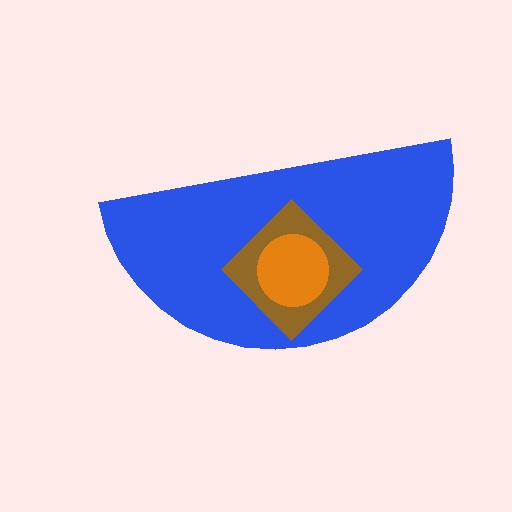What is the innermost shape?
The orange circle.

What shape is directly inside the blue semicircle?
The brown diamond.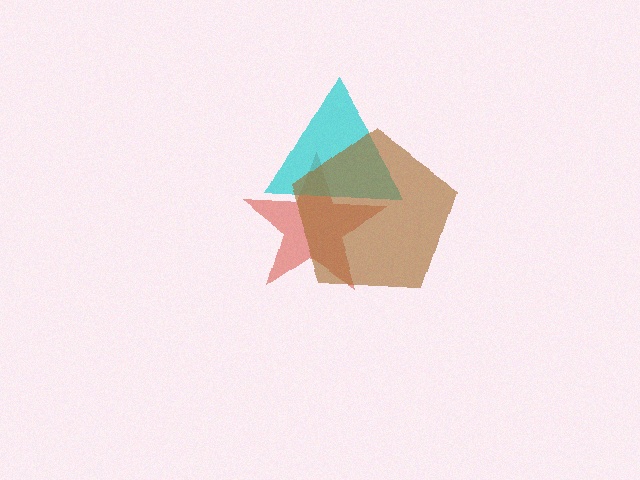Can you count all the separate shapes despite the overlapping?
Yes, there are 3 separate shapes.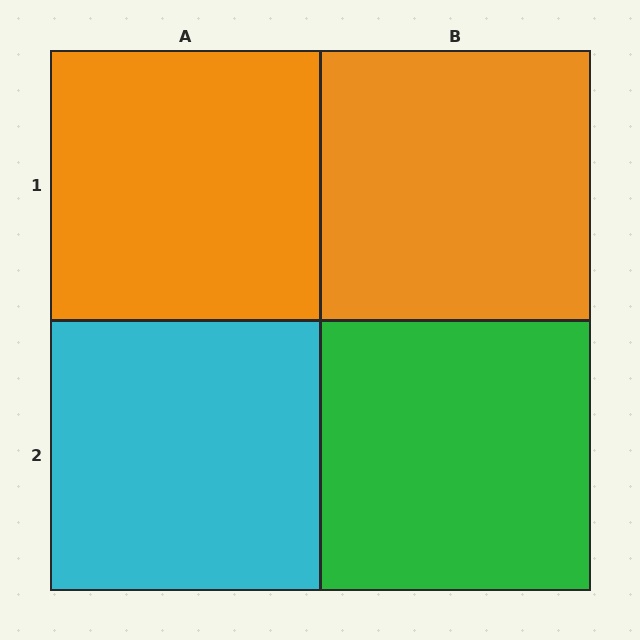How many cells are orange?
2 cells are orange.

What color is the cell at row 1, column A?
Orange.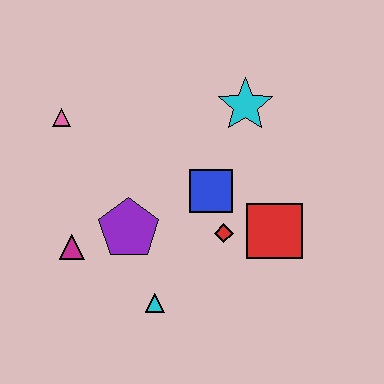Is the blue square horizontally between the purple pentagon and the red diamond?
Yes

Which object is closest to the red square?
The red diamond is closest to the red square.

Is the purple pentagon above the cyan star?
No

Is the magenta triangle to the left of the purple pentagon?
Yes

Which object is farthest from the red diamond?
The pink triangle is farthest from the red diamond.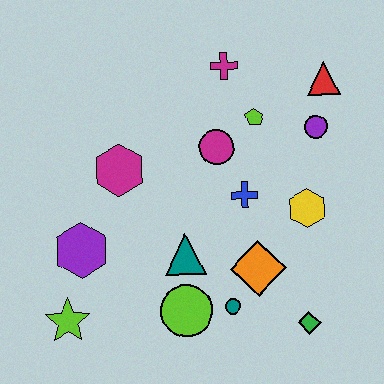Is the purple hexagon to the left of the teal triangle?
Yes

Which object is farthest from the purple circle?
The lime star is farthest from the purple circle.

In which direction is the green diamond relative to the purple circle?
The green diamond is below the purple circle.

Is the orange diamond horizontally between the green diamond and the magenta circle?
Yes